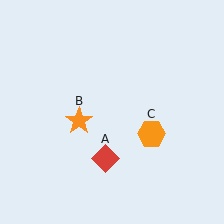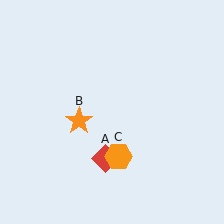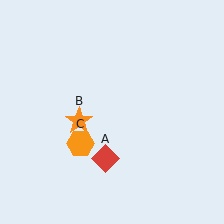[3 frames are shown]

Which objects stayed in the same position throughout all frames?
Red diamond (object A) and orange star (object B) remained stationary.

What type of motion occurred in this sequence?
The orange hexagon (object C) rotated clockwise around the center of the scene.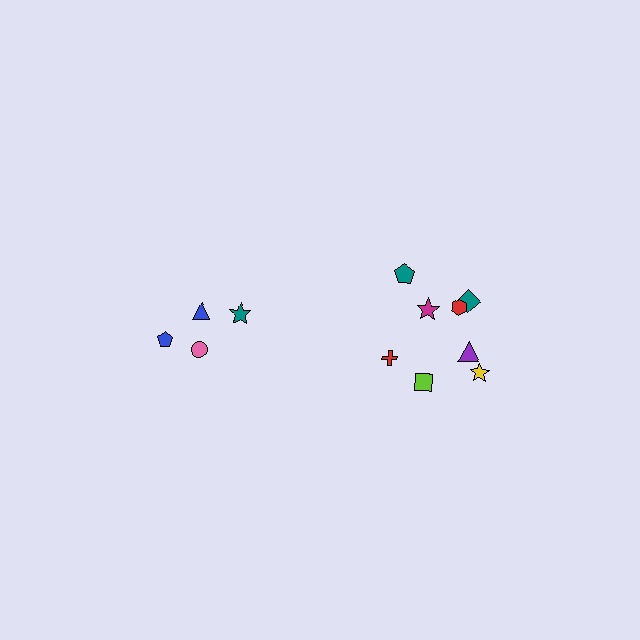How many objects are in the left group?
There are 4 objects.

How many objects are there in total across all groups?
There are 12 objects.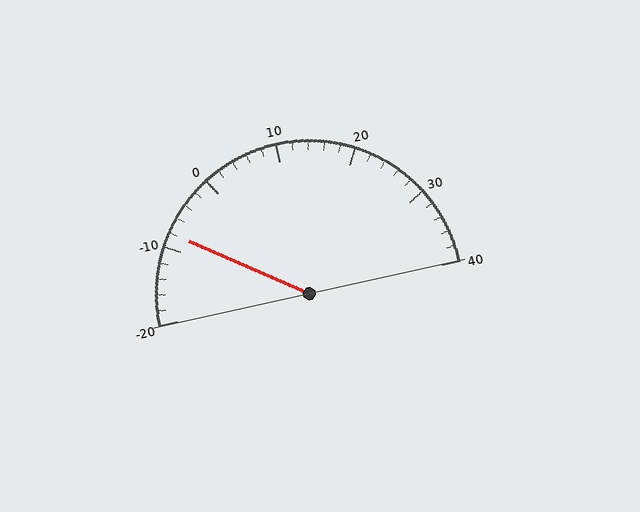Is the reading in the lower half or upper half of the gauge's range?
The reading is in the lower half of the range (-20 to 40).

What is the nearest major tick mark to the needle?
The nearest major tick mark is -10.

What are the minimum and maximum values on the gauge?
The gauge ranges from -20 to 40.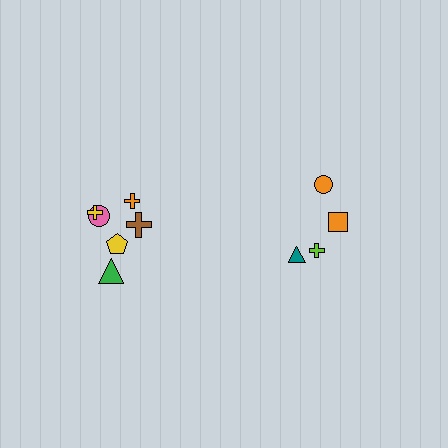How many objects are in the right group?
There are 4 objects.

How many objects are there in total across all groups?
There are 10 objects.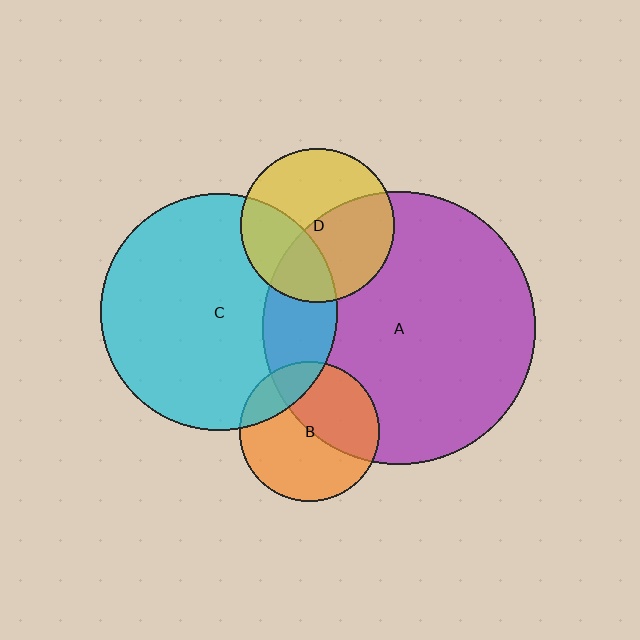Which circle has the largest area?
Circle A (purple).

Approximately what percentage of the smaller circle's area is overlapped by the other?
Approximately 50%.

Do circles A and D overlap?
Yes.